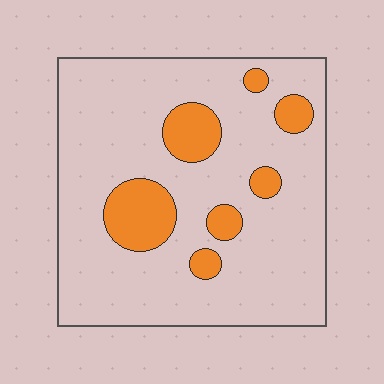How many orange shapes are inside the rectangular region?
7.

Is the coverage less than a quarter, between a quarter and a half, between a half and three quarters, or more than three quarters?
Less than a quarter.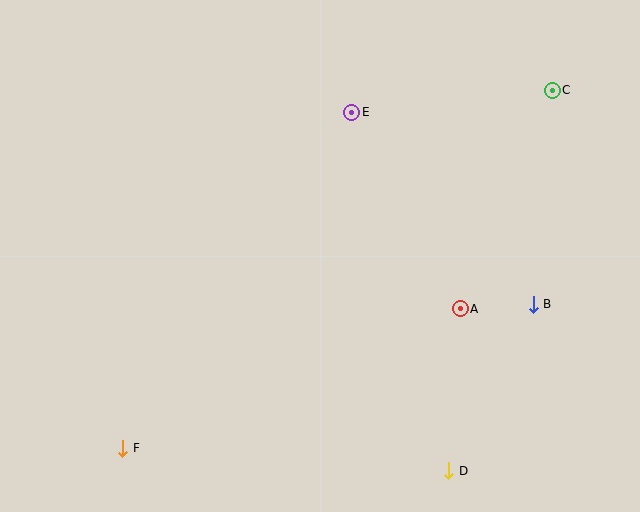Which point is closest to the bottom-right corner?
Point D is closest to the bottom-right corner.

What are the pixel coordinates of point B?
Point B is at (533, 304).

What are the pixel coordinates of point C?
Point C is at (552, 90).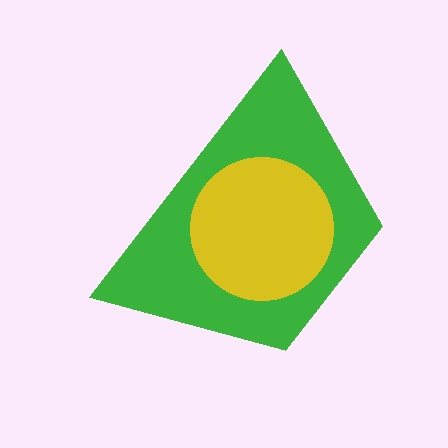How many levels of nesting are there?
2.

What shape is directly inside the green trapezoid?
The yellow circle.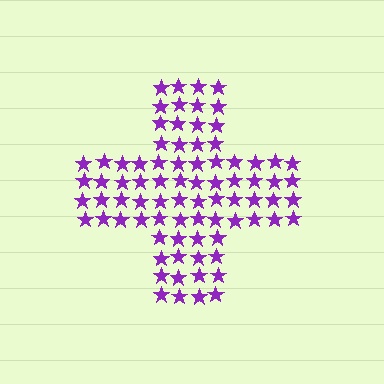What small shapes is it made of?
It is made of small stars.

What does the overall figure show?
The overall figure shows a cross.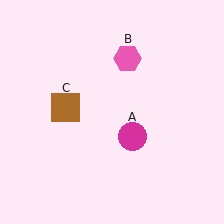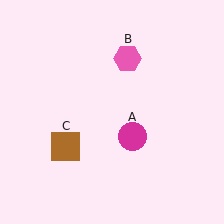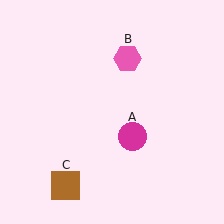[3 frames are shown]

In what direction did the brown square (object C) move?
The brown square (object C) moved down.